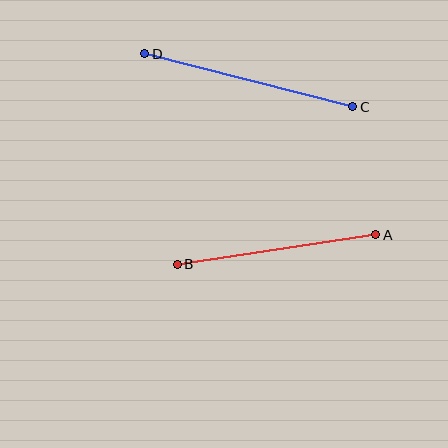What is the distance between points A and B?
The distance is approximately 201 pixels.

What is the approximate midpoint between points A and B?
The midpoint is at approximately (277, 249) pixels.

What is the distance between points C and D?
The distance is approximately 215 pixels.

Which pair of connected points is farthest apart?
Points C and D are farthest apart.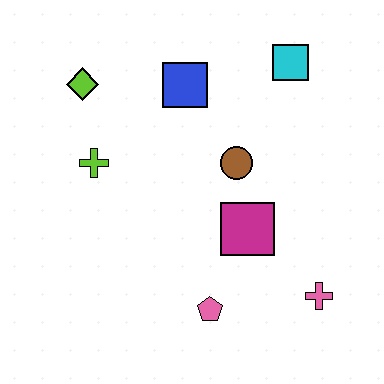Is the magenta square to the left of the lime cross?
No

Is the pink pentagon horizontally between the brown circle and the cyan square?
No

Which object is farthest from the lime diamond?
The pink cross is farthest from the lime diamond.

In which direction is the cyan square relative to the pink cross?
The cyan square is above the pink cross.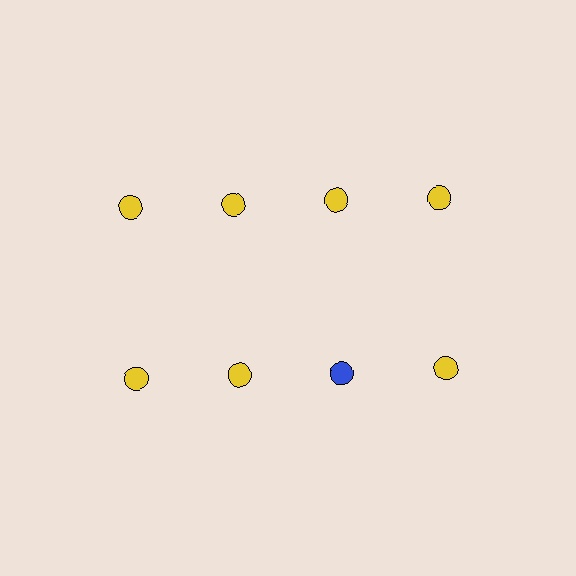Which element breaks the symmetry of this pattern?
The blue circle in the second row, center column breaks the symmetry. All other shapes are yellow circles.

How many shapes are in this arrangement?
There are 8 shapes arranged in a grid pattern.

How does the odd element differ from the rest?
It has a different color: blue instead of yellow.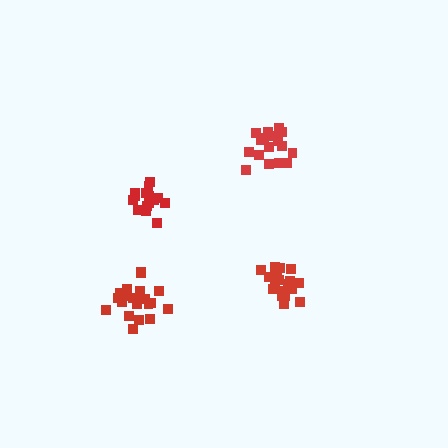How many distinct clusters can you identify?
There are 4 distinct clusters.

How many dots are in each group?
Group 1: 19 dots, Group 2: 15 dots, Group 3: 21 dots, Group 4: 19 dots (74 total).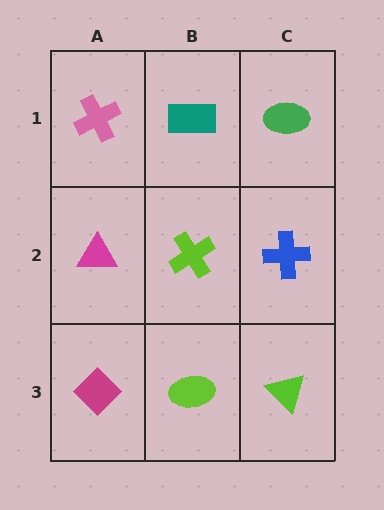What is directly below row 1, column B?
A lime cross.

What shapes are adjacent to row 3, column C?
A blue cross (row 2, column C), a lime ellipse (row 3, column B).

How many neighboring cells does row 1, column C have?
2.